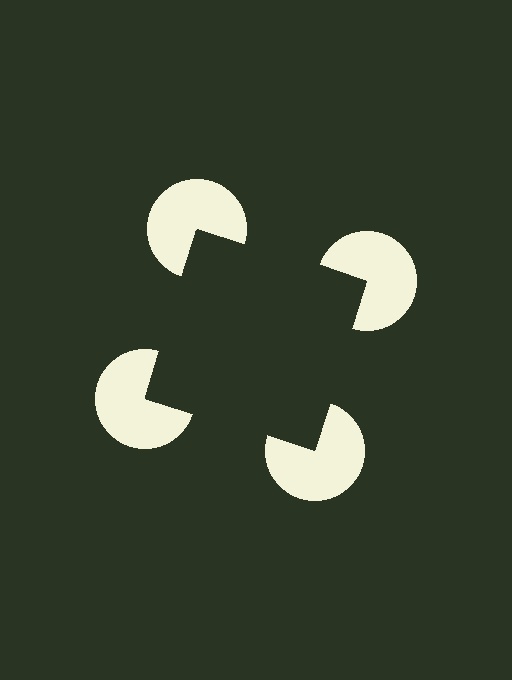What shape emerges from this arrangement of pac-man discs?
An illusory square — its edges are inferred from the aligned wedge cuts in the pac-man discs, not physically drawn.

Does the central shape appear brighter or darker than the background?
It typically appears slightly darker than the background, even though no actual brightness change is drawn.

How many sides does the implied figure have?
4 sides.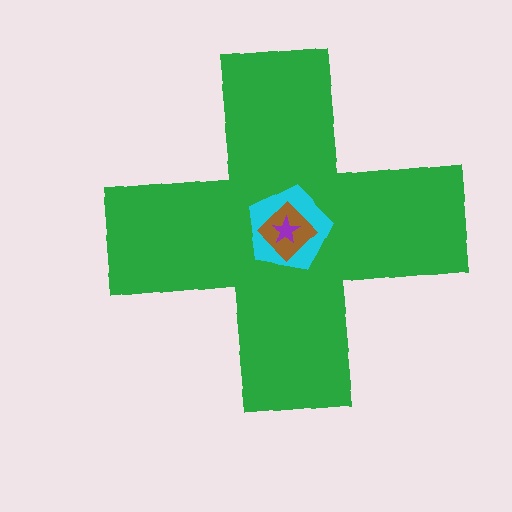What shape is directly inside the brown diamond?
The purple star.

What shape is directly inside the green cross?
The cyan pentagon.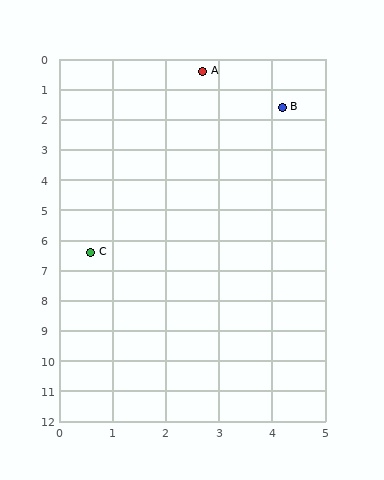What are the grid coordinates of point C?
Point C is at approximately (0.6, 6.4).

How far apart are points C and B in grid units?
Points C and B are about 6.0 grid units apart.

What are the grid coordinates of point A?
Point A is at approximately (2.7, 0.4).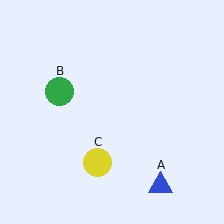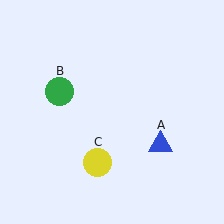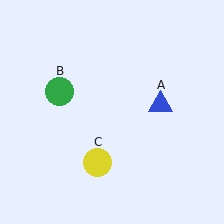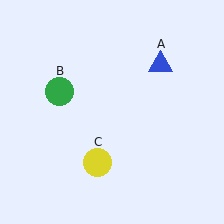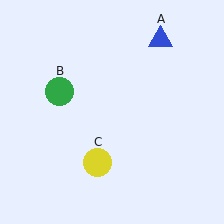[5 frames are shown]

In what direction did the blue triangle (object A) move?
The blue triangle (object A) moved up.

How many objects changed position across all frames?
1 object changed position: blue triangle (object A).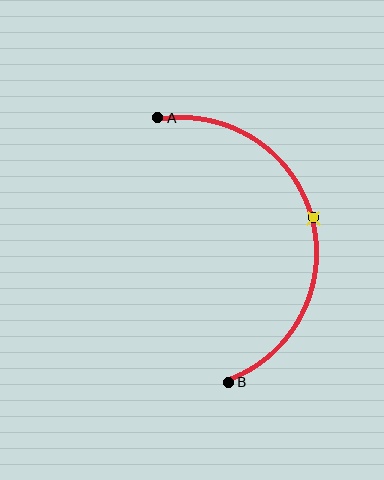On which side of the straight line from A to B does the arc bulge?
The arc bulges to the right of the straight line connecting A and B.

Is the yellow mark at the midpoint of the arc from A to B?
Yes. The yellow mark lies on the arc at equal arc-length from both A and B — it is the arc midpoint.